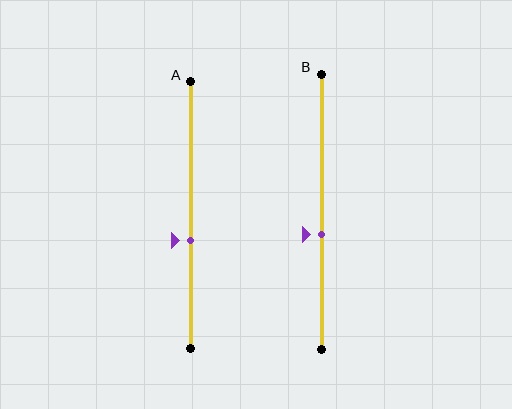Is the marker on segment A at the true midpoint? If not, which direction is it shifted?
No, the marker on segment A is shifted downward by about 10% of the segment length.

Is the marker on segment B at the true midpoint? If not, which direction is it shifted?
No, the marker on segment B is shifted downward by about 8% of the segment length.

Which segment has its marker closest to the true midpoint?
Segment B has its marker closest to the true midpoint.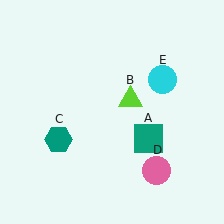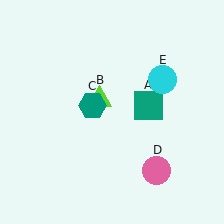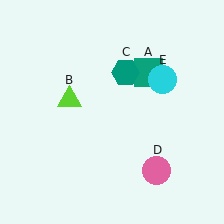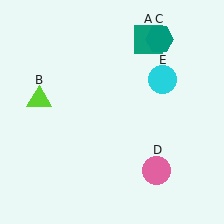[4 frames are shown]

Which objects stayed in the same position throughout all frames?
Pink circle (object D) and cyan circle (object E) remained stationary.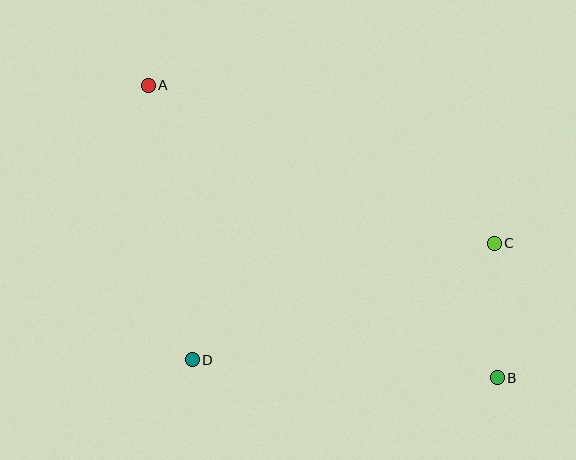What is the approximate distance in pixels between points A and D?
The distance between A and D is approximately 278 pixels.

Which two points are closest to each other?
Points B and C are closest to each other.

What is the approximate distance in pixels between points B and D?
The distance between B and D is approximately 306 pixels.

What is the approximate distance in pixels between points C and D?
The distance between C and D is approximately 324 pixels.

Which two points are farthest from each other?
Points A and B are farthest from each other.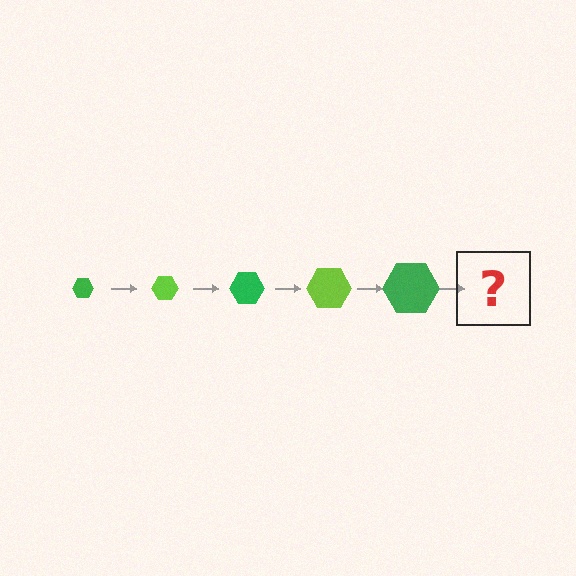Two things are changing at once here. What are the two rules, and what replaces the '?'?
The two rules are that the hexagon grows larger each step and the color cycles through green and lime. The '?' should be a lime hexagon, larger than the previous one.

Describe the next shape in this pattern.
It should be a lime hexagon, larger than the previous one.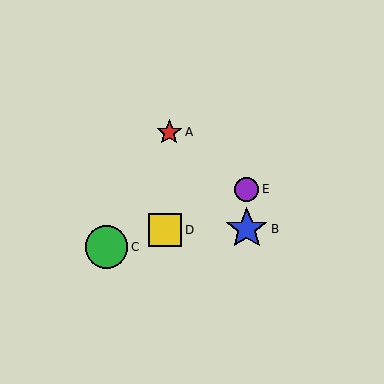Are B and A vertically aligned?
No, B is at x≈247 and A is at x≈169.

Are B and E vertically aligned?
Yes, both are at x≈247.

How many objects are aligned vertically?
2 objects (B, E) are aligned vertically.